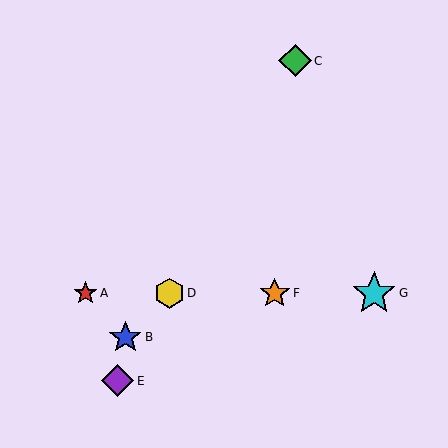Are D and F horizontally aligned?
Yes, both are at y≈293.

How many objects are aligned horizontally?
4 objects (A, D, F, G) are aligned horizontally.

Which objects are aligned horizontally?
Objects A, D, F, G are aligned horizontally.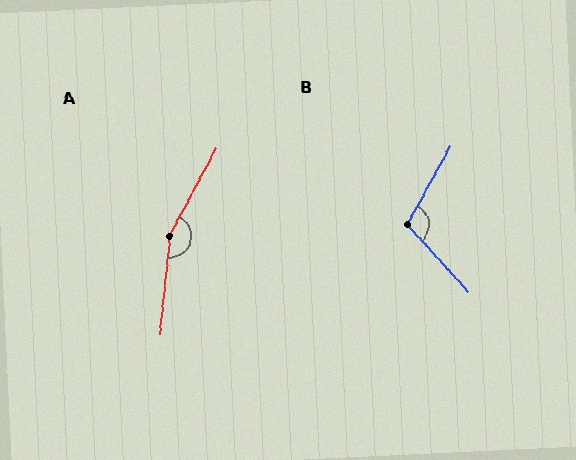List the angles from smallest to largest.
B (108°), A (157°).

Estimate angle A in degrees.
Approximately 157 degrees.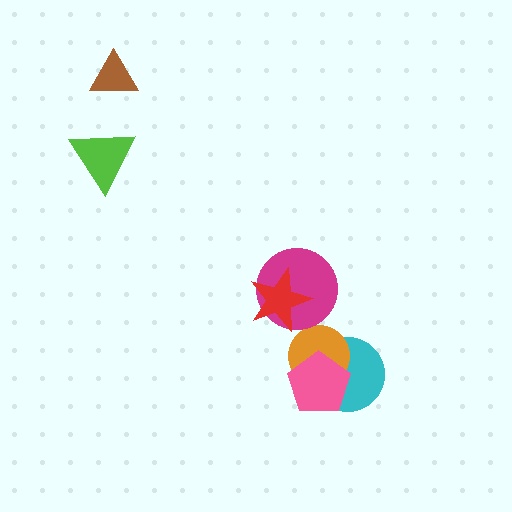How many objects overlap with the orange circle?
2 objects overlap with the orange circle.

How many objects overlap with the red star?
1 object overlaps with the red star.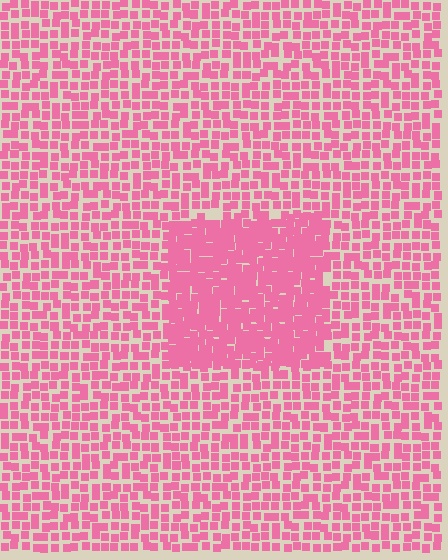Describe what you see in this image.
The image contains small pink elements arranged at two different densities. A rectangle-shaped region is visible where the elements are more densely packed than the surrounding area.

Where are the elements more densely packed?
The elements are more densely packed inside the rectangle boundary.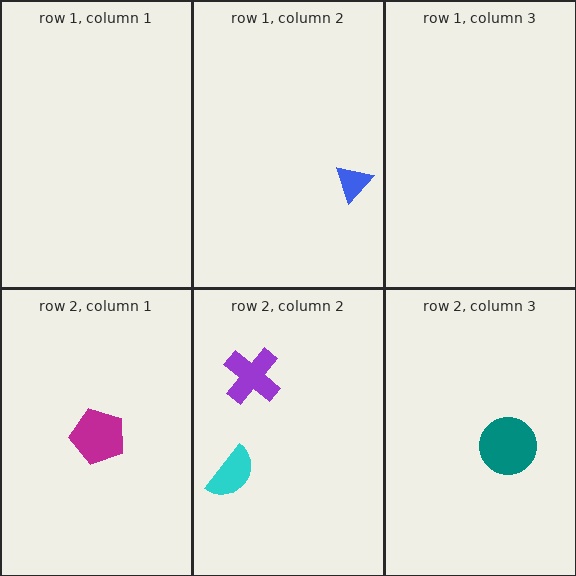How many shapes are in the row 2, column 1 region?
1.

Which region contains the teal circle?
The row 2, column 3 region.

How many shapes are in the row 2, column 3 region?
1.